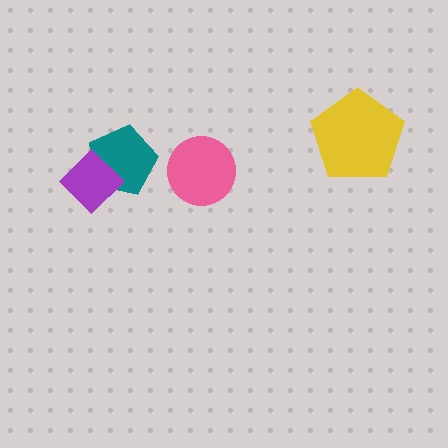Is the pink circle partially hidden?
No, no other shape covers it.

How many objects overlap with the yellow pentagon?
0 objects overlap with the yellow pentagon.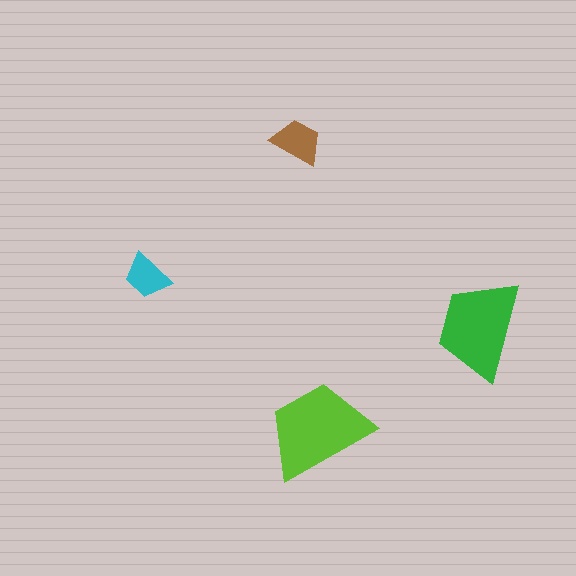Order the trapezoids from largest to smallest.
the lime one, the green one, the brown one, the cyan one.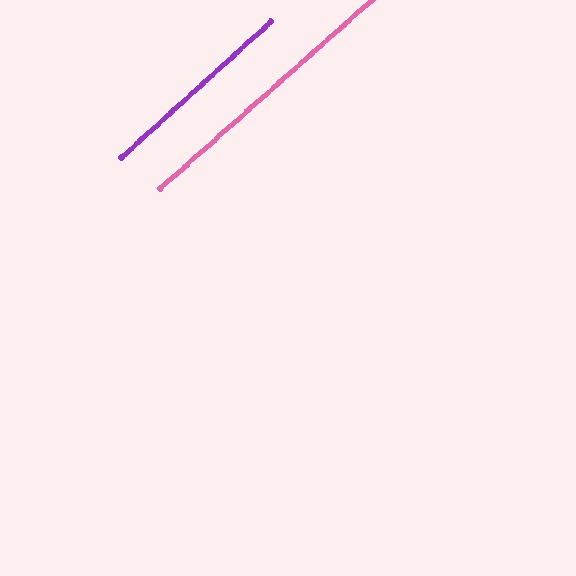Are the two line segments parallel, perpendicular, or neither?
Parallel — their directions differ by only 0.6°.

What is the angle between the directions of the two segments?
Approximately 1 degree.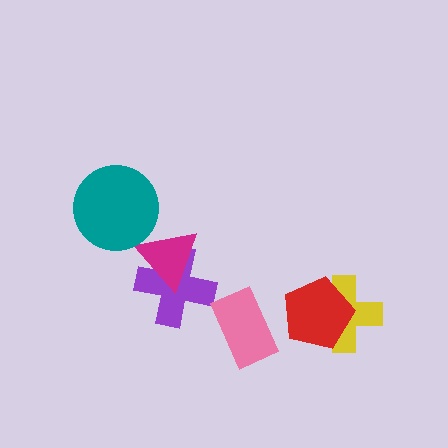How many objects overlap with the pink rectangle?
0 objects overlap with the pink rectangle.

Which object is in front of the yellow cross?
The red pentagon is in front of the yellow cross.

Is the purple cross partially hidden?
Yes, it is partially covered by another shape.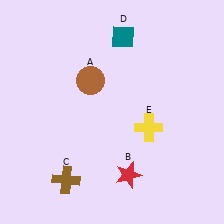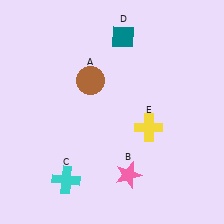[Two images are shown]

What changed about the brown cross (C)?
In Image 1, C is brown. In Image 2, it changed to cyan.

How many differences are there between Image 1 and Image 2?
There are 2 differences between the two images.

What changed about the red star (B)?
In Image 1, B is red. In Image 2, it changed to pink.